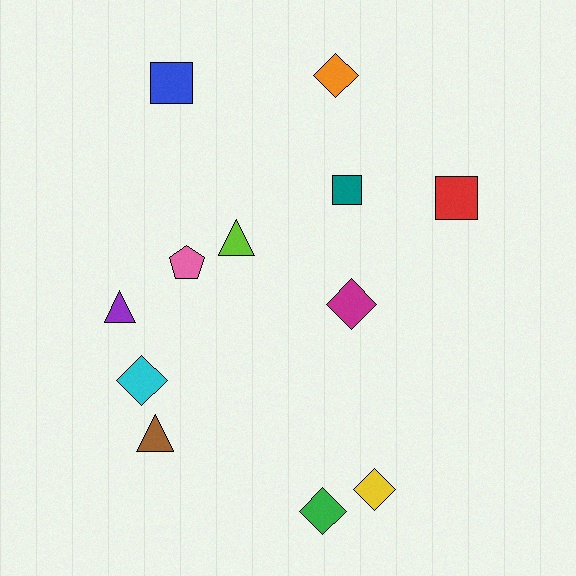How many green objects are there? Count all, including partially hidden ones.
There is 1 green object.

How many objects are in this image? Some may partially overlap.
There are 12 objects.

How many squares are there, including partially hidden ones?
There are 3 squares.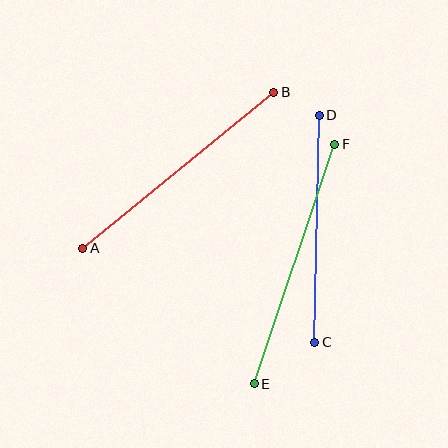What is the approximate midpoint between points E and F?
The midpoint is at approximately (295, 264) pixels.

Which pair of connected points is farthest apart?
Points E and F are farthest apart.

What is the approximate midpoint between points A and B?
The midpoint is at approximately (178, 170) pixels.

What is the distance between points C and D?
The distance is approximately 227 pixels.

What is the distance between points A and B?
The distance is approximately 246 pixels.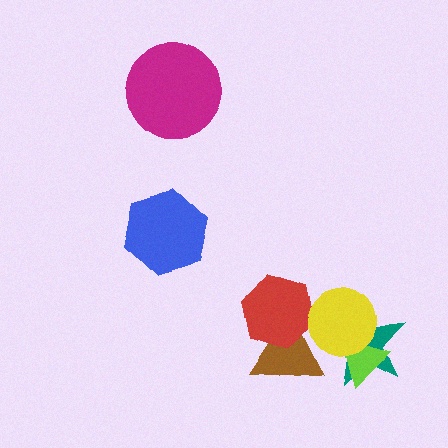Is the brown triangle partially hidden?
Yes, it is partially covered by another shape.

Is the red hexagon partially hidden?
Yes, it is partially covered by another shape.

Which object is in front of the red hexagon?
The yellow circle is in front of the red hexagon.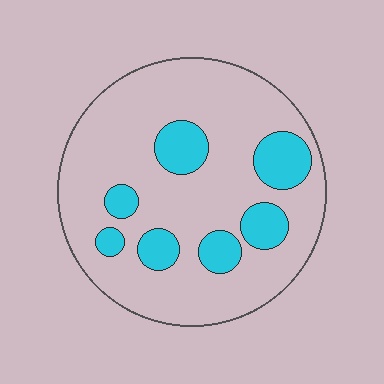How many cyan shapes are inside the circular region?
7.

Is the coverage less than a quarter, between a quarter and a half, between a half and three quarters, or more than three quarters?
Less than a quarter.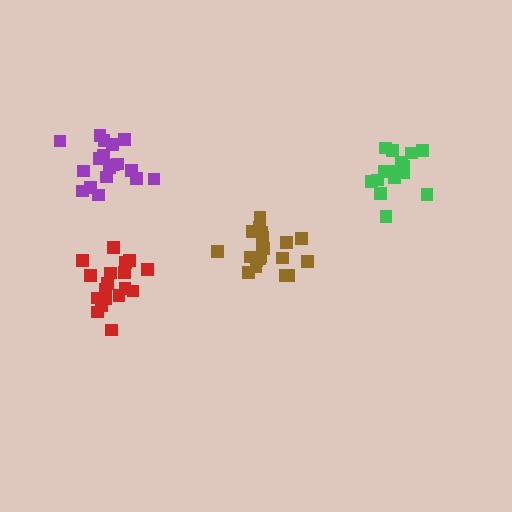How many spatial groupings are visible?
There are 4 spatial groupings.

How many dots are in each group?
Group 1: 15 dots, Group 2: 20 dots, Group 3: 18 dots, Group 4: 20 dots (73 total).